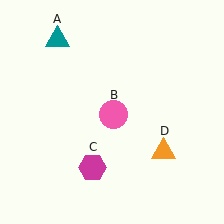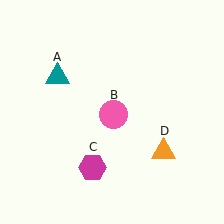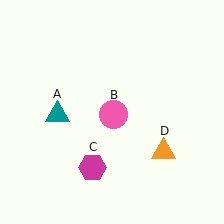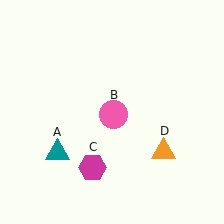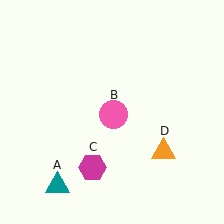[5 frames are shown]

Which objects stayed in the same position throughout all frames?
Pink circle (object B) and magenta hexagon (object C) and orange triangle (object D) remained stationary.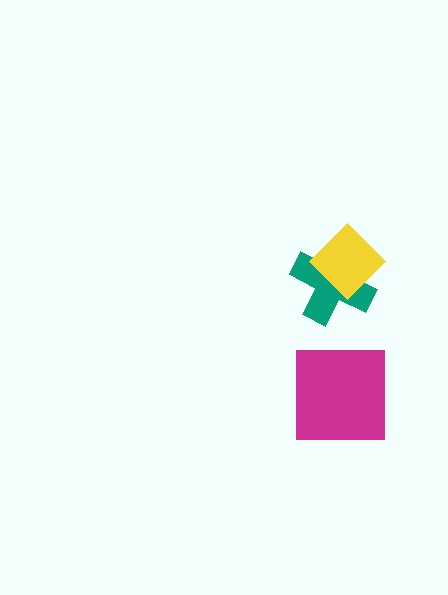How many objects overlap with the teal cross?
1 object overlaps with the teal cross.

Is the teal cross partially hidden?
Yes, it is partially covered by another shape.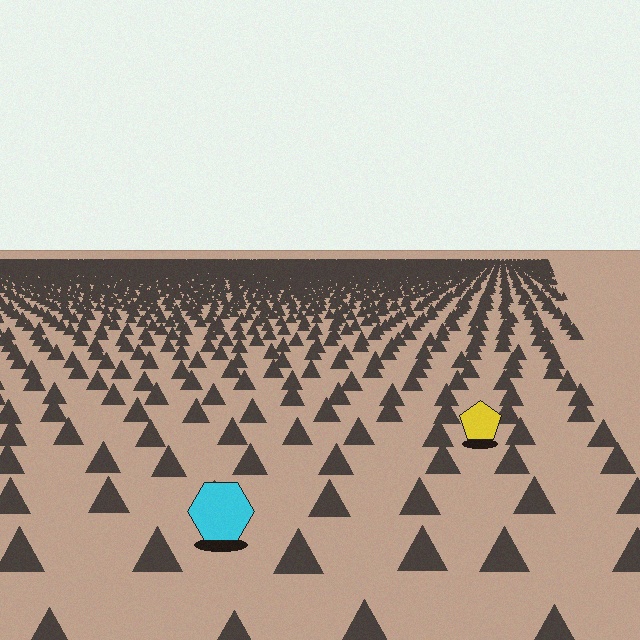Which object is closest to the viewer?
The cyan hexagon is closest. The texture marks near it are larger and more spread out.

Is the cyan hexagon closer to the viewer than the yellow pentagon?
Yes. The cyan hexagon is closer — you can tell from the texture gradient: the ground texture is coarser near it.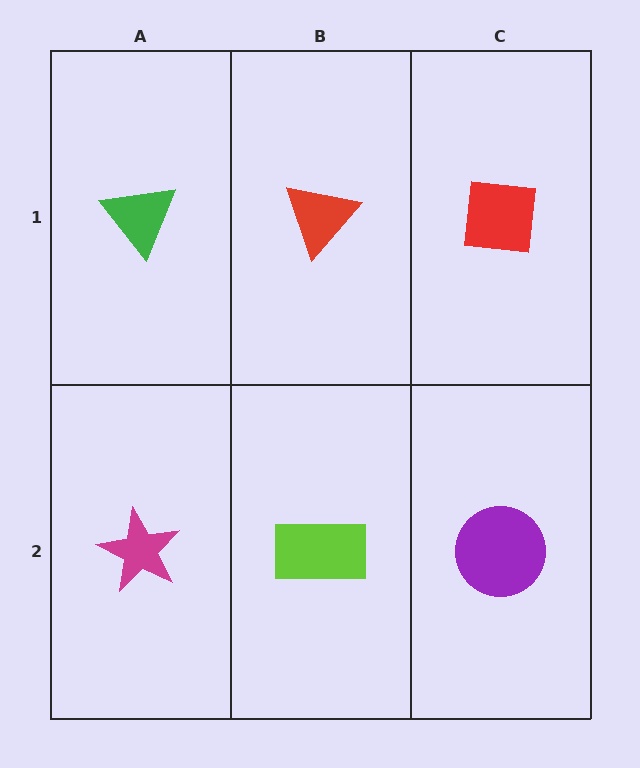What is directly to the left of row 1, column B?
A green triangle.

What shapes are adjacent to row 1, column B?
A lime rectangle (row 2, column B), a green triangle (row 1, column A), a red square (row 1, column C).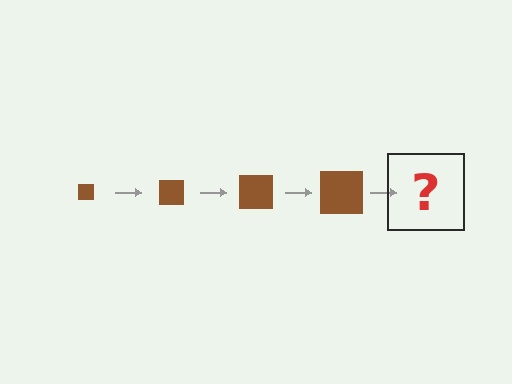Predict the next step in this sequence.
The next step is a brown square, larger than the previous one.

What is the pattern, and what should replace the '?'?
The pattern is that the square gets progressively larger each step. The '?' should be a brown square, larger than the previous one.